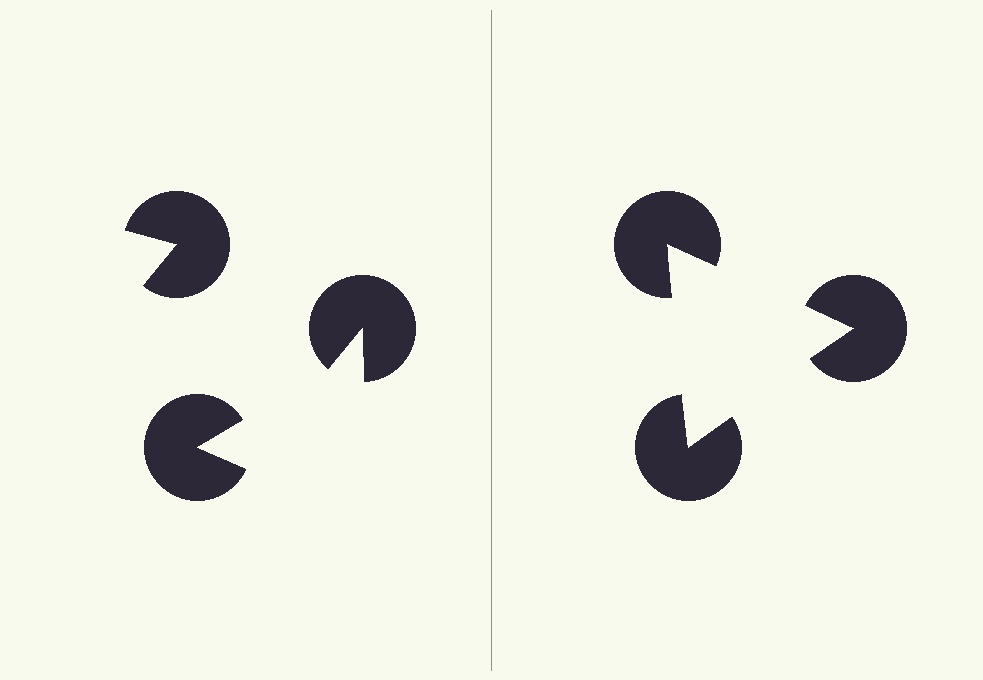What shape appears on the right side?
An illusory triangle.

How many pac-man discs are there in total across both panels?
6 — 3 on each side.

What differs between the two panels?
The pac-man discs are positioned identically on both sides; only the wedge orientations differ. On the right they align to a triangle; on the left they are misaligned.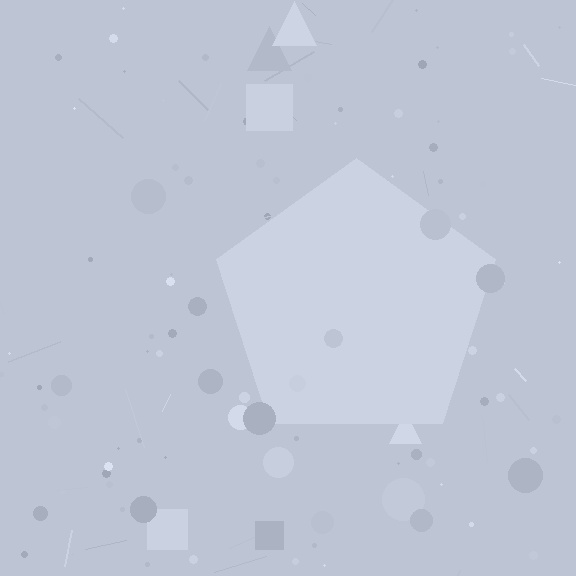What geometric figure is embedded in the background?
A pentagon is embedded in the background.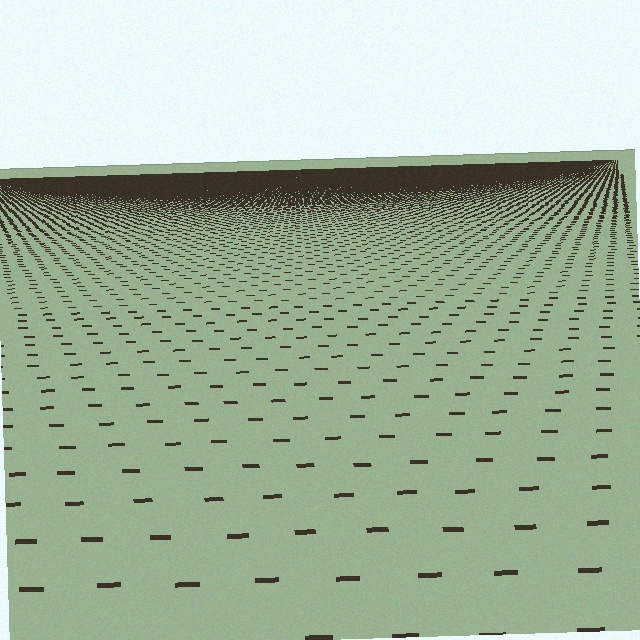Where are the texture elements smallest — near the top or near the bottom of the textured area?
Near the top.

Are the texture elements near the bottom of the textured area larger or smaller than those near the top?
Larger. Near the bottom, elements are closer to the viewer and appear at a bigger on-screen size.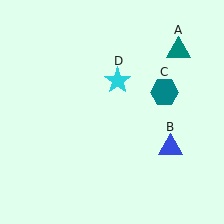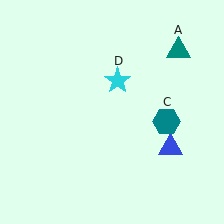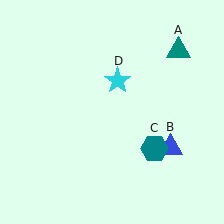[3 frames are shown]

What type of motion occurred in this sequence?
The teal hexagon (object C) rotated clockwise around the center of the scene.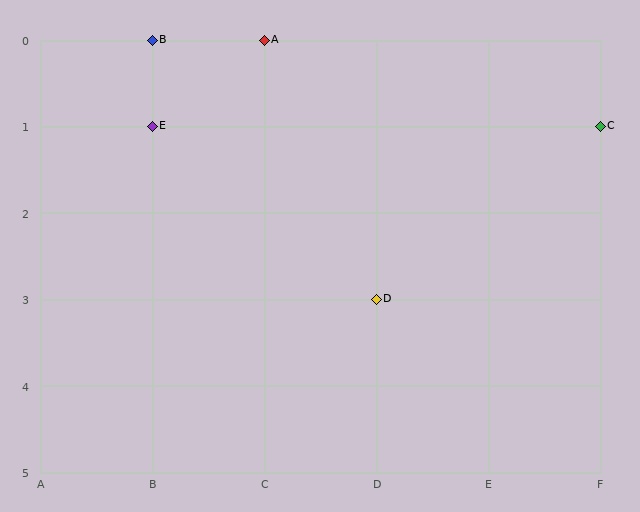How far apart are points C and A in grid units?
Points C and A are 3 columns and 1 row apart (about 3.2 grid units diagonally).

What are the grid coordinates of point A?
Point A is at grid coordinates (C, 0).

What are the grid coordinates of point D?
Point D is at grid coordinates (D, 3).